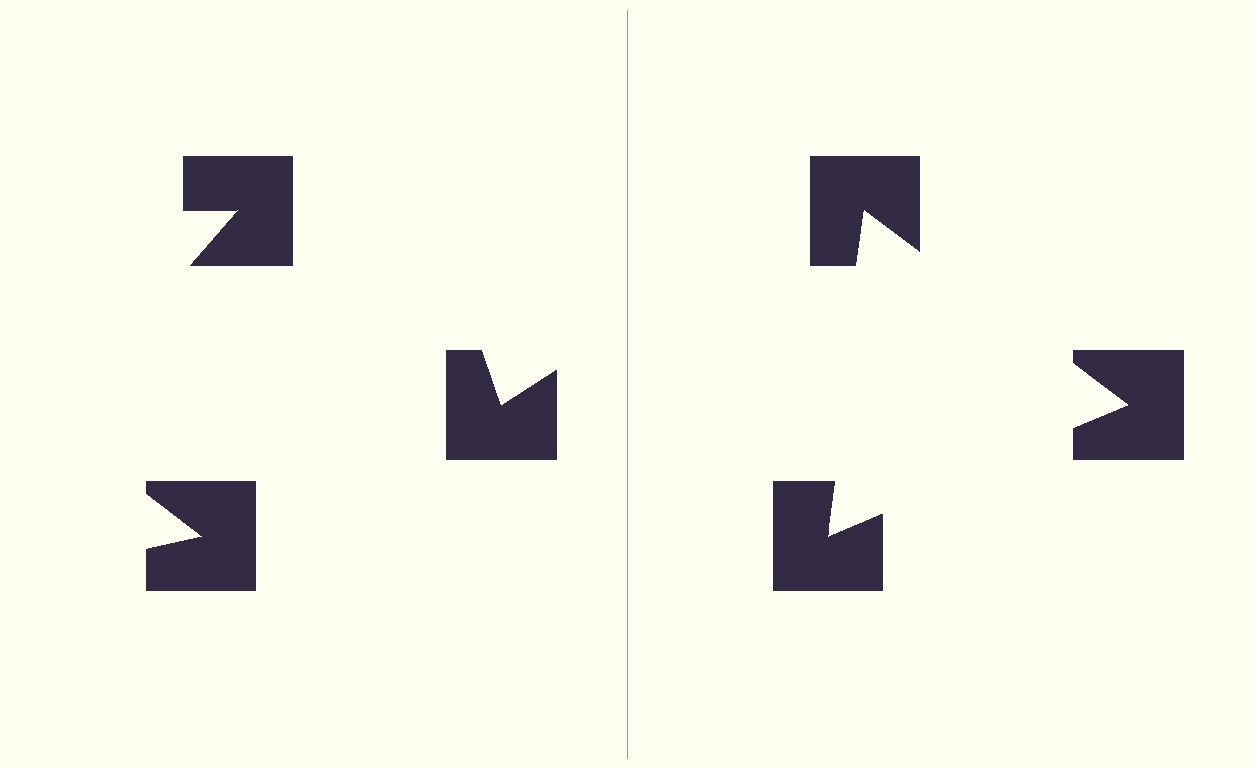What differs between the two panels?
The notched squares are positioned identically on both sides; only the wedge orientations differ. On the right they align to a triangle; on the left they are misaligned.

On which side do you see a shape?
An illusory triangle appears on the right side. On the left side the wedge cuts are rotated, so no coherent shape forms.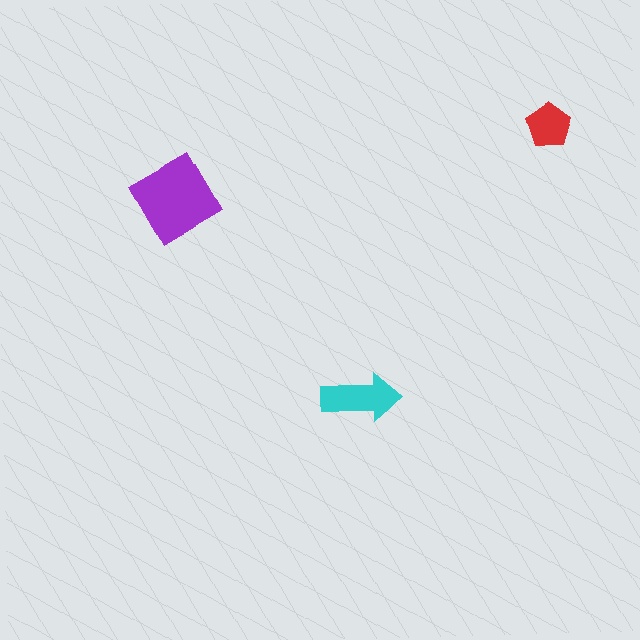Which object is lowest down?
The cyan arrow is bottommost.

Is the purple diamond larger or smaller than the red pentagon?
Larger.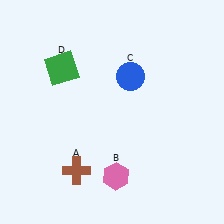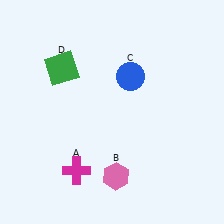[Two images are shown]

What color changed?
The cross (A) changed from brown in Image 1 to magenta in Image 2.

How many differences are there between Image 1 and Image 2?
There is 1 difference between the two images.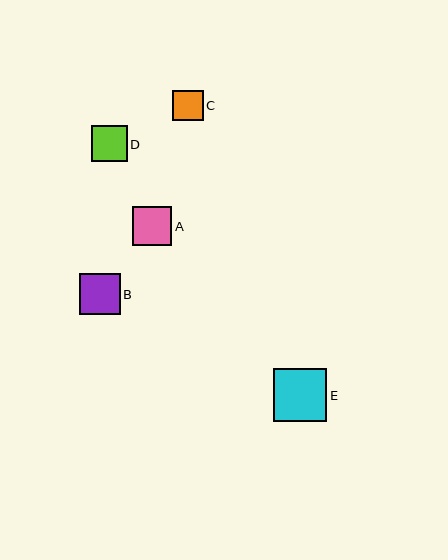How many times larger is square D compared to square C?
Square D is approximately 1.2 times the size of square C.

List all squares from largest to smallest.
From largest to smallest: E, B, A, D, C.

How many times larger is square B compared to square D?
Square B is approximately 1.2 times the size of square D.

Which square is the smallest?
Square C is the smallest with a size of approximately 31 pixels.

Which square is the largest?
Square E is the largest with a size of approximately 53 pixels.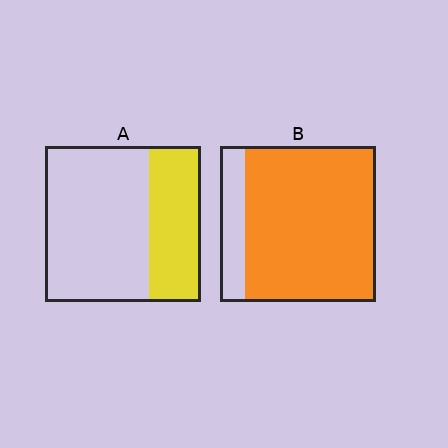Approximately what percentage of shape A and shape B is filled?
A is approximately 35% and B is approximately 85%.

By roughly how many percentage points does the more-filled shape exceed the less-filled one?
By roughly 50 percentage points (B over A).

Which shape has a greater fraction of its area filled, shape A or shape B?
Shape B.